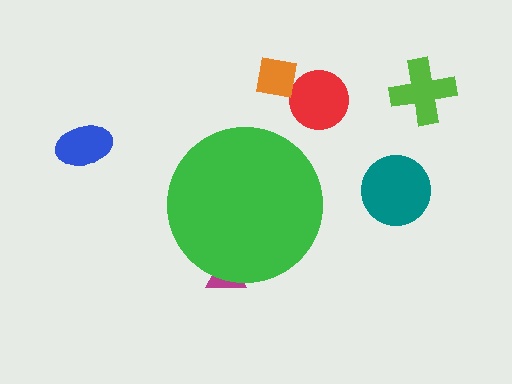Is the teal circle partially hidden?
No, the teal circle is fully visible.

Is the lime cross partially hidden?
No, the lime cross is fully visible.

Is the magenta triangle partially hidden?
Yes, the magenta triangle is partially hidden behind the green circle.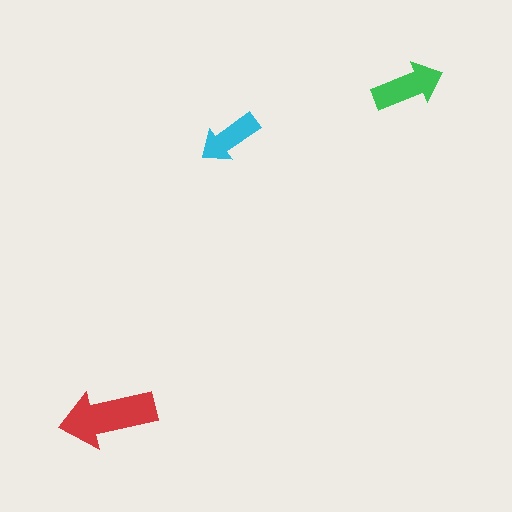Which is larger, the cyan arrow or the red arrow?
The red one.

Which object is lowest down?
The red arrow is bottommost.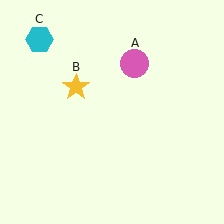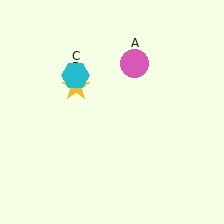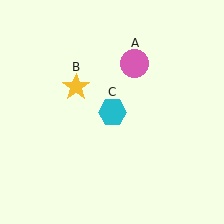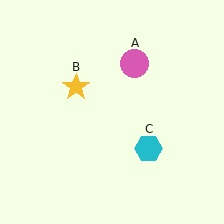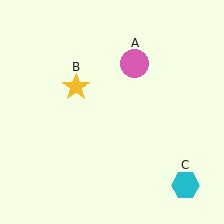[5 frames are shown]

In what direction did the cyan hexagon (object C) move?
The cyan hexagon (object C) moved down and to the right.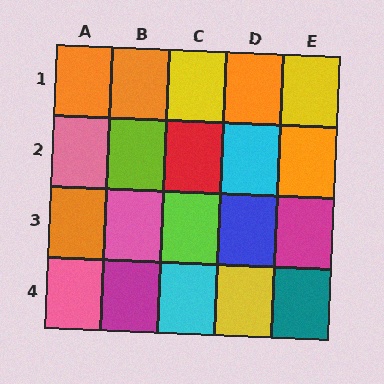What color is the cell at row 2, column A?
Pink.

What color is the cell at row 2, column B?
Lime.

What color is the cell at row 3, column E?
Magenta.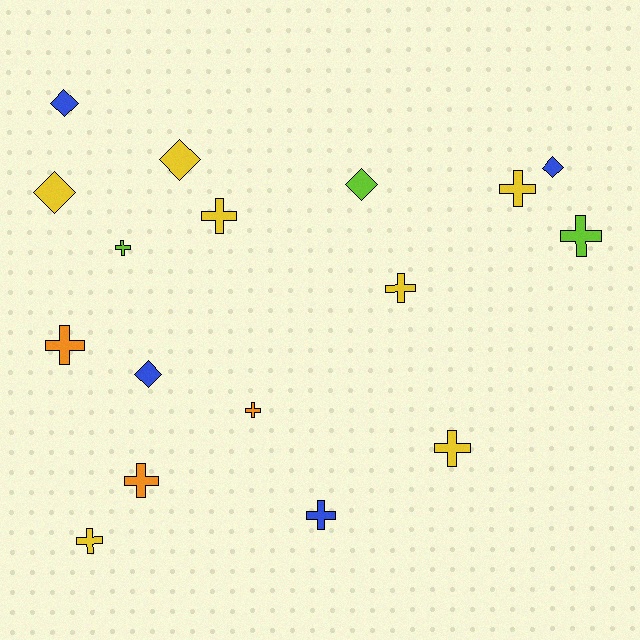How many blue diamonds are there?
There are 3 blue diamonds.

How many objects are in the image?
There are 17 objects.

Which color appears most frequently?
Yellow, with 7 objects.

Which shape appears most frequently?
Cross, with 11 objects.